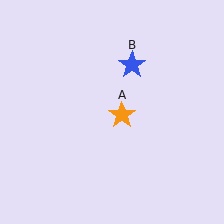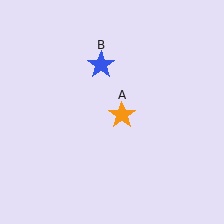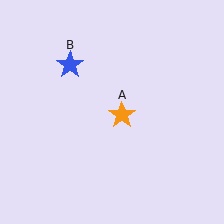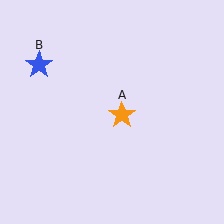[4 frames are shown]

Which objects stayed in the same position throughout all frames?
Orange star (object A) remained stationary.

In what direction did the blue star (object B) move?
The blue star (object B) moved left.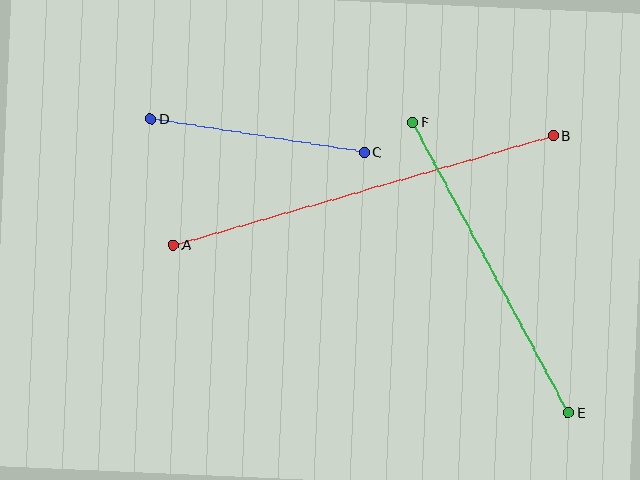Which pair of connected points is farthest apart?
Points A and B are farthest apart.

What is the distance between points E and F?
The distance is approximately 329 pixels.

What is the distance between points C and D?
The distance is approximately 216 pixels.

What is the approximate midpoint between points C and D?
The midpoint is at approximately (258, 135) pixels.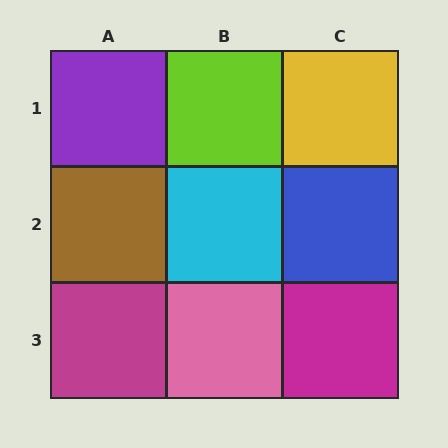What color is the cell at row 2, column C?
Blue.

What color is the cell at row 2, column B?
Cyan.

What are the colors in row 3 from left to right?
Magenta, pink, magenta.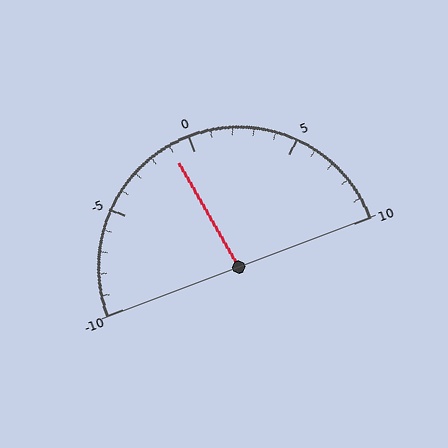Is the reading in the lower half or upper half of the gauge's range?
The reading is in the lower half of the range (-10 to 10).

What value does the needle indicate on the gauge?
The needle indicates approximately -1.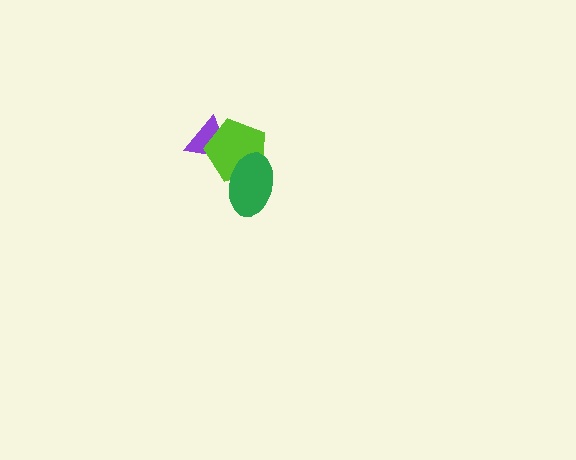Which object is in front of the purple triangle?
The lime pentagon is in front of the purple triangle.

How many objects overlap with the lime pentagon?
2 objects overlap with the lime pentagon.